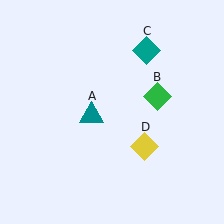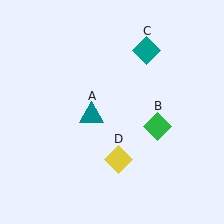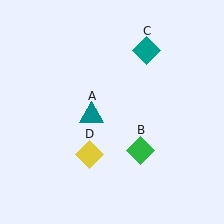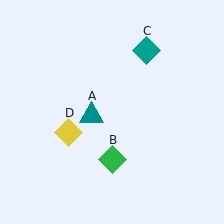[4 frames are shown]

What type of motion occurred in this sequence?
The green diamond (object B), yellow diamond (object D) rotated clockwise around the center of the scene.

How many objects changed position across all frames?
2 objects changed position: green diamond (object B), yellow diamond (object D).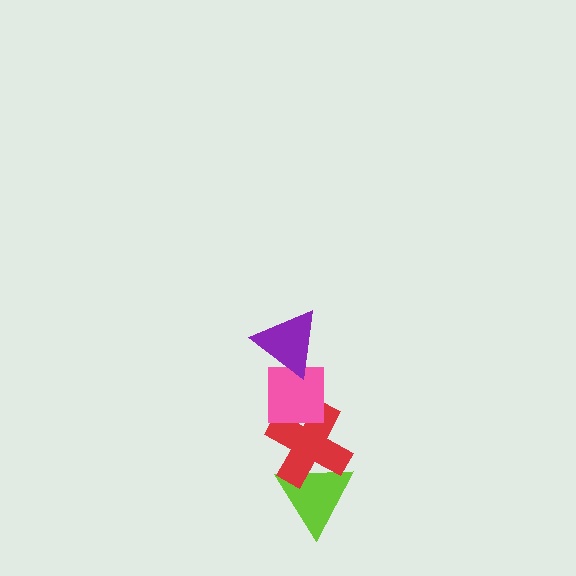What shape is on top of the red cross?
The pink square is on top of the red cross.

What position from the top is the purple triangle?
The purple triangle is 1st from the top.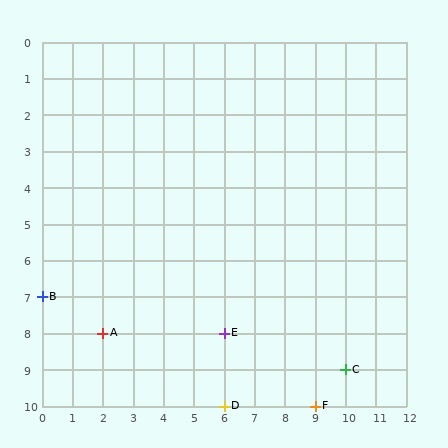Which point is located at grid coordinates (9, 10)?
Point F is at (9, 10).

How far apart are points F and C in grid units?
Points F and C are 1 column and 1 row apart (about 1.4 grid units diagonally).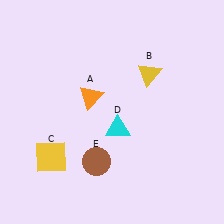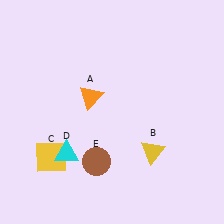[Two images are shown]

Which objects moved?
The objects that moved are: the yellow triangle (B), the cyan triangle (D).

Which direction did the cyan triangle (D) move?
The cyan triangle (D) moved left.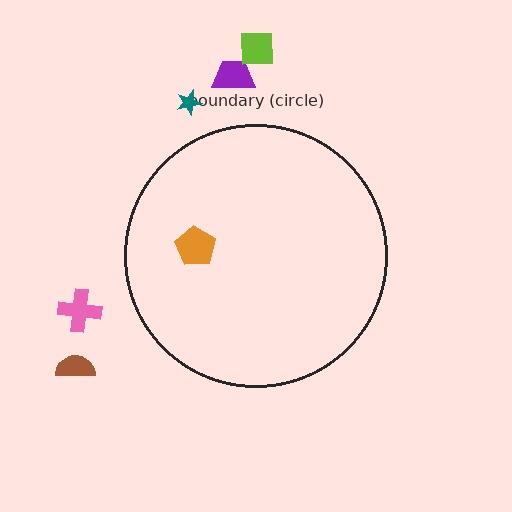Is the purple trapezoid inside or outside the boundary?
Outside.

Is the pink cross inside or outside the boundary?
Outside.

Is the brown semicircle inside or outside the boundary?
Outside.